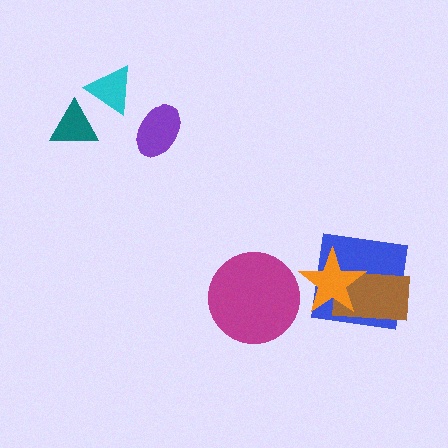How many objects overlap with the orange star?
2 objects overlap with the orange star.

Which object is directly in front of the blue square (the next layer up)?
The brown rectangle is directly in front of the blue square.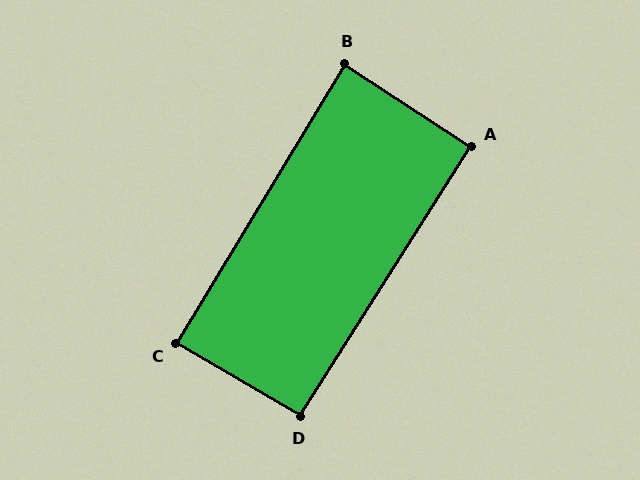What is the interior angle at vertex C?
Approximately 89 degrees (approximately right).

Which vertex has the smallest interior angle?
B, at approximately 88 degrees.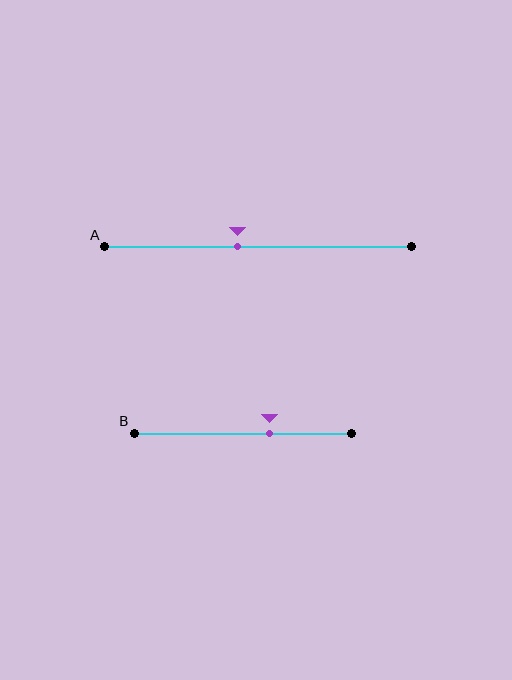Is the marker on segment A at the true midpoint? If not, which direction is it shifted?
No, the marker on segment A is shifted to the left by about 7% of the segment length.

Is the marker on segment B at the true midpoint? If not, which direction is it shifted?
No, the marker on segment B is shifted to the right by about 12% of the segment length.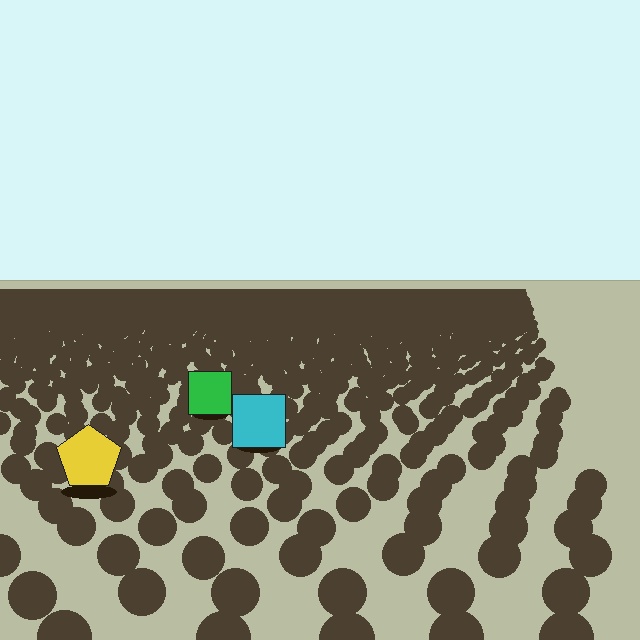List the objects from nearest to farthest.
From nearest to farthest: the yellow pentagon, the cyan square, the green square.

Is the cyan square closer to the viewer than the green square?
Yes. The cyan square is closer — you can tell from the texture gradient: the ground texture is coarser near it.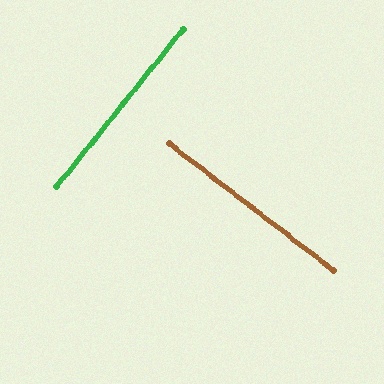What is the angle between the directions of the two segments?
Approximately 89 degrees.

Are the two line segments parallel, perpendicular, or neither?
Perpendicular — they meet at approximately 89°.